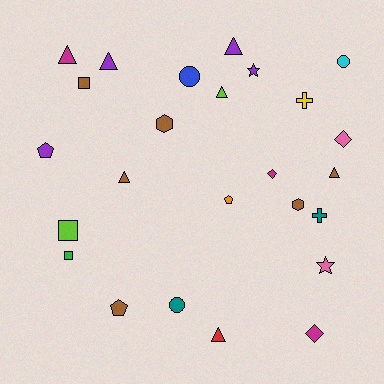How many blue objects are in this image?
There is 1 blue object.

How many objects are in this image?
There are 25 objects.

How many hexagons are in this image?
There are 2 hexagons.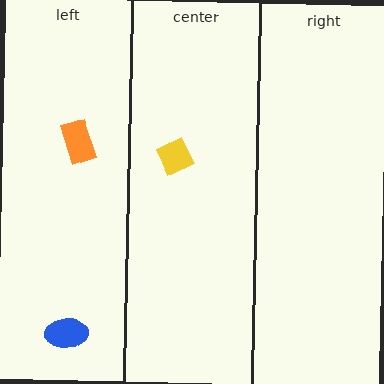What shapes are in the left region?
The orange rectangle, the blue ellipse.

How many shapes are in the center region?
1.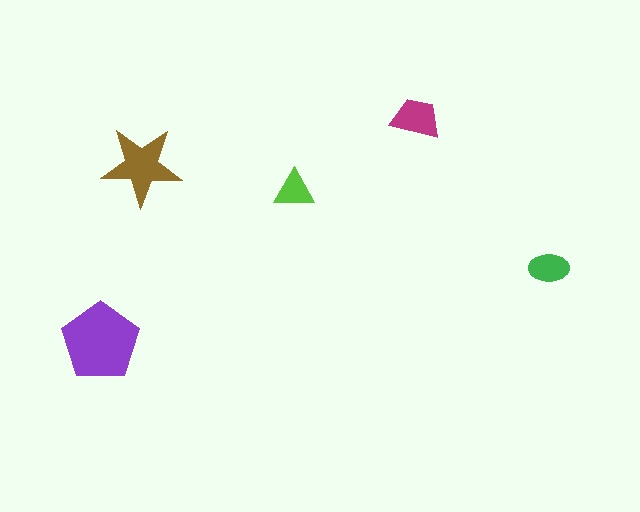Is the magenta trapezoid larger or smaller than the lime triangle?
Larger.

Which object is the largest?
The purple pentagon.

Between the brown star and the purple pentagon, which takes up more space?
The purple pentagon.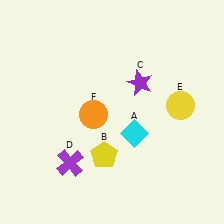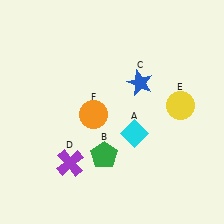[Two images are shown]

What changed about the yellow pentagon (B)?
In Image 1, B is yellow. In Image 2, it changed to green.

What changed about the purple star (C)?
In Image 1, C is purple. In Image 2, it changed to blue.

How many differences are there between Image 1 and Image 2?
There are 2 differences between the two images.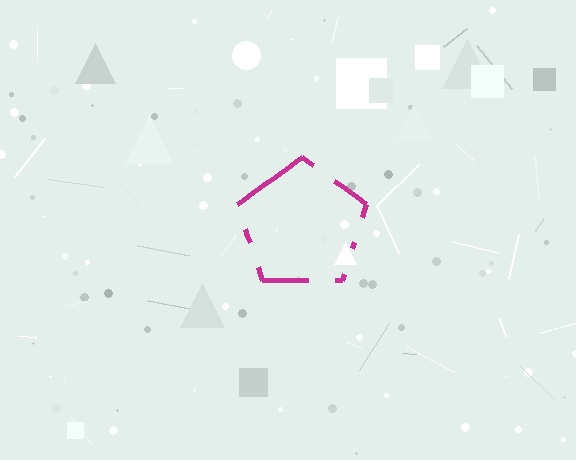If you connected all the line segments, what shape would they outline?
They would outline a pentagon.